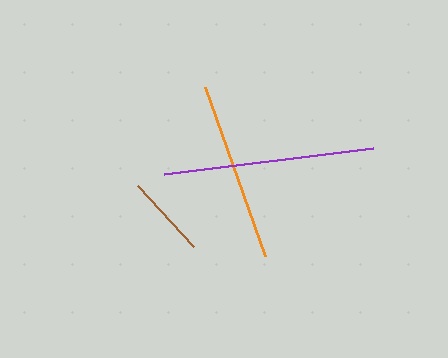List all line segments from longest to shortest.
From longest to shortest: purple, orange, brown.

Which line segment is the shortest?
The brown line is the shortest at approximately 83 pixels.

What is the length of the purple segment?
The purple segment is approximately 211 pixels long.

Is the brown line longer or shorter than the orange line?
The orange line is longer than the brown line.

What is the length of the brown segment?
The brown segment is approximately 83 pixels long.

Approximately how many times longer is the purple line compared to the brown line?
The purple line is approximately 2.5 times the length of the brown line.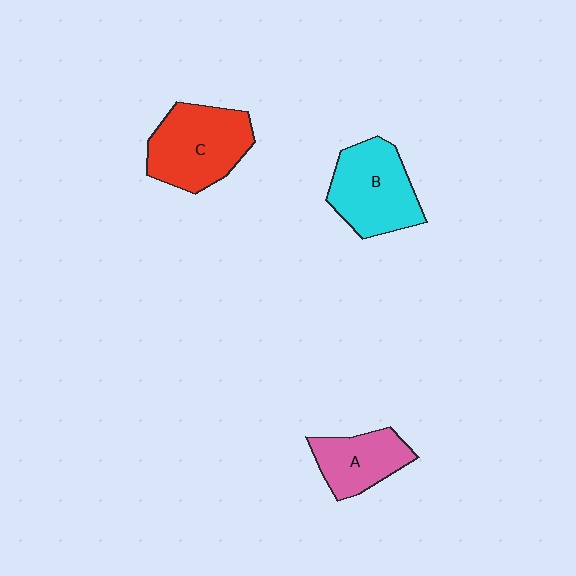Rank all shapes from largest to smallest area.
From largest to smallest: C (red), B (cyan), A (pink).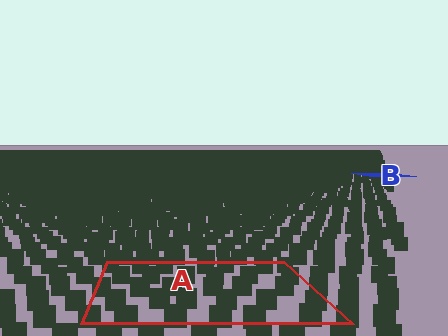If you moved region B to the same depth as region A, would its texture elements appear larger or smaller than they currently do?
They would appear larger. At a closer depth, the same texture elements are projected at a bigger on-screen size.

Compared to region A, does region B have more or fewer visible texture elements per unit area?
Region B has more texture elements per unit area — they are packed more densely because it is farther away.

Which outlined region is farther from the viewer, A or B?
Region B is farther from the viewer — the texture elements inside it appear smaller and more densely packed.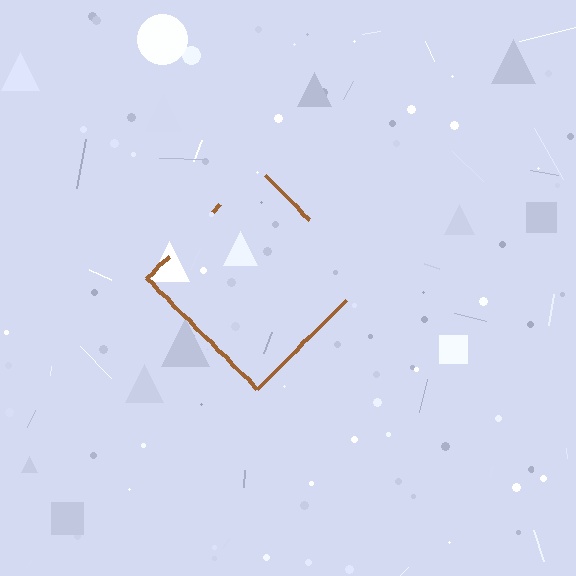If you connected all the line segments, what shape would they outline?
They would outline a diamond.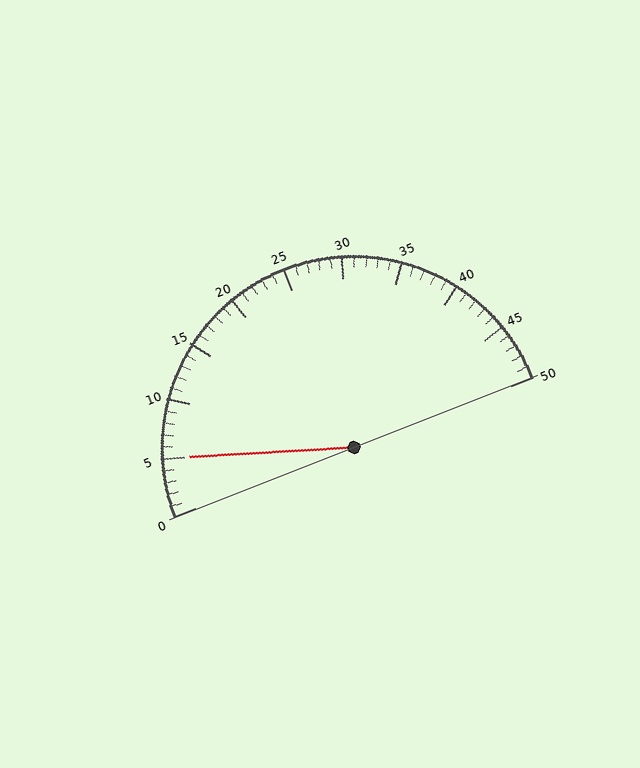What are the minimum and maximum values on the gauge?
The gauge ranges from 0 to 50.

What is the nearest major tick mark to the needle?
The nearest major tick mark is 5.